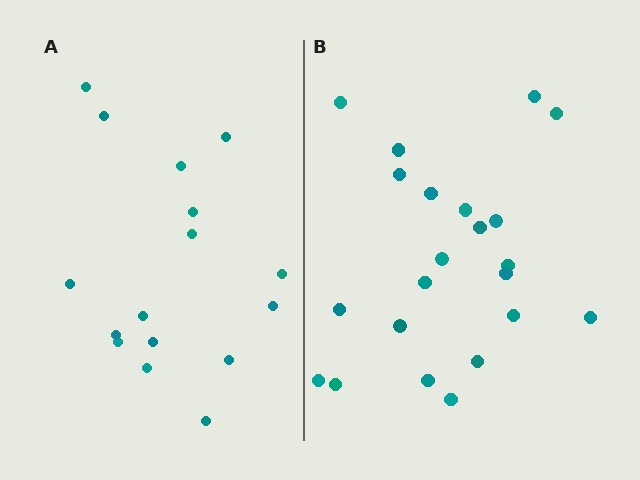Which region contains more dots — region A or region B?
Region B (the right region) has more dots.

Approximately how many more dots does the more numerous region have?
Region B has about 6 more dots than region A.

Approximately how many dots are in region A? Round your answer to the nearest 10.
About 20 dots. (The exact count is 16, which rounds to 20.)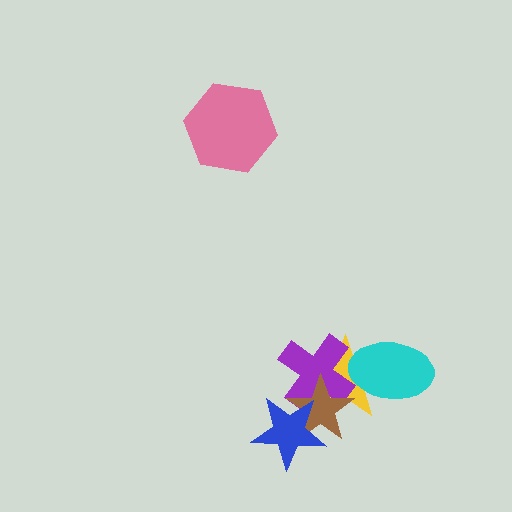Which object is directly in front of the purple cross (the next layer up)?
The brown star is directly in front of the purple cross.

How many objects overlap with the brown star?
3 objects overlap with the brown star.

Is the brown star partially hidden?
Yes, it is partially covered by another shape.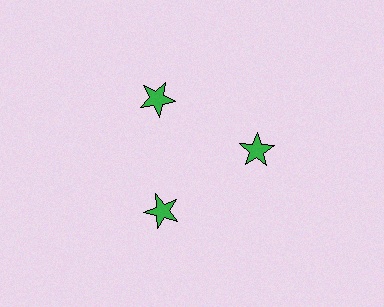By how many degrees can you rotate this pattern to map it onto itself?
The pattern maps onto itself every 120 degrees of rotation.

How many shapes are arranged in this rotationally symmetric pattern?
There are 3 shapes, arranged in 3 groups of 1.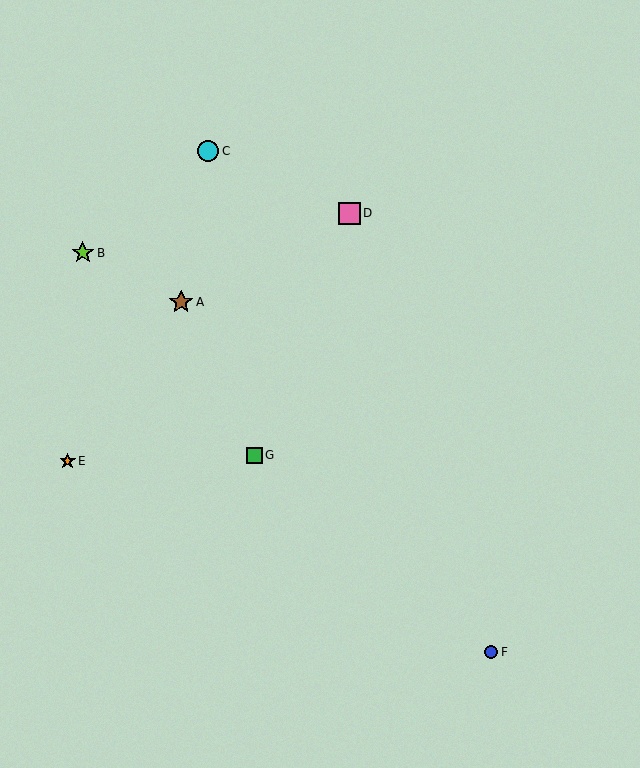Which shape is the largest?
The brown star (labeled A) is the largest.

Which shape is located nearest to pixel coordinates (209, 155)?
The cyan circle (labeled C) at (208, 151) is nearest to that location.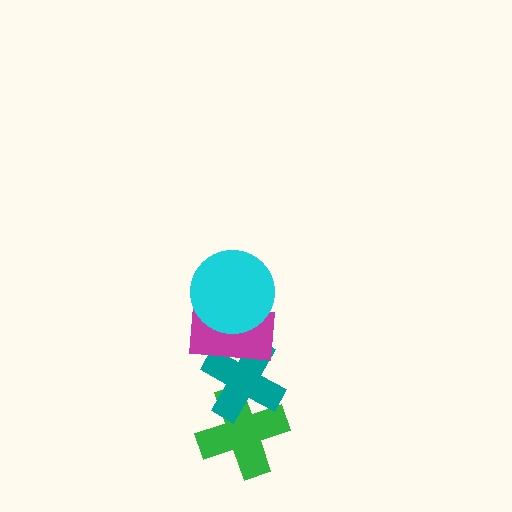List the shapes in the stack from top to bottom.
From top to bottom: the cyan circle, the magenta rectangle, the teal cross, the green cross.